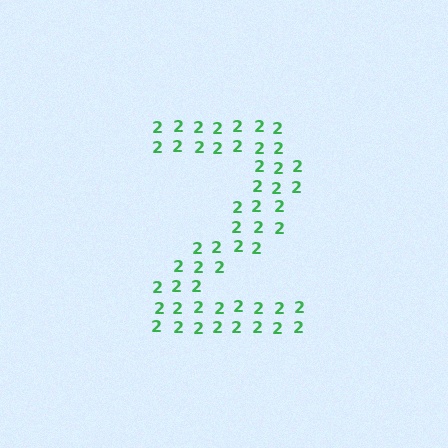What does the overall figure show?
The overall figure shows the digit 2.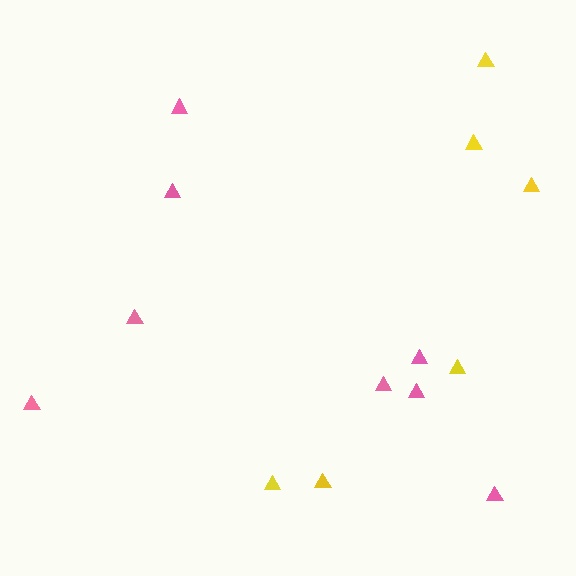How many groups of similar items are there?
There are 2 groups: one group of yellow triangles (6) and one group of pink triangles (8).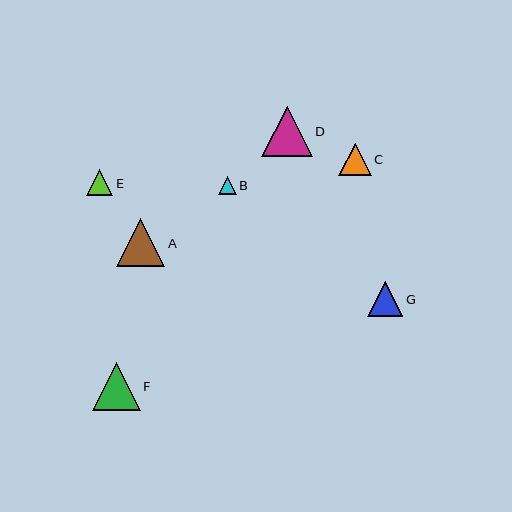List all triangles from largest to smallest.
From largest to smallest: D, F, A, G, C, E, B.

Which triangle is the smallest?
Triangle B is the smallest with a size of approximately 18 pixels.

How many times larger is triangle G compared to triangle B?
Triangle G is approximately 1.9 times the size of triangle B.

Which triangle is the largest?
Triangle D is the largest with a size of approximately 51 pixels.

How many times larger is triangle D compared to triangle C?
Triangle D is approximately 1.6 times the size of triangle C.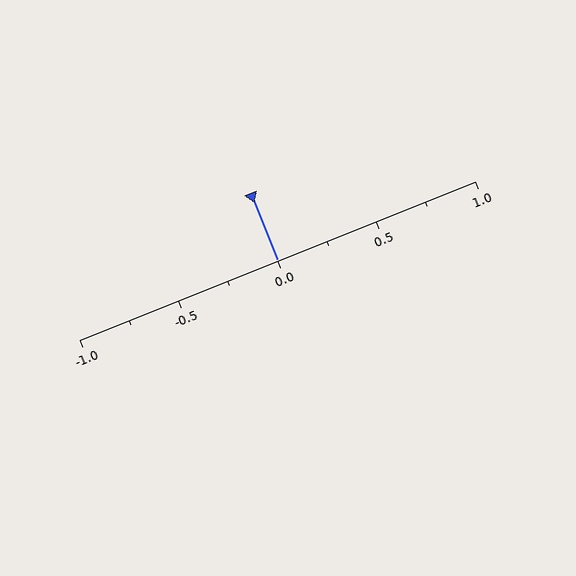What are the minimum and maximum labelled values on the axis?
The axis runs from -1.0 to 1.0.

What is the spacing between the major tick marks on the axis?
The major ticks are spaced 0.5 apart.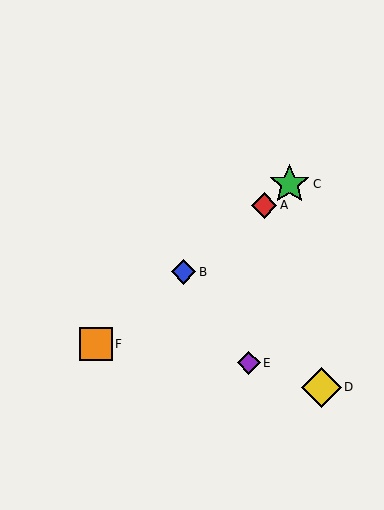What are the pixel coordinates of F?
Object F is at (96, 344).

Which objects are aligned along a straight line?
Objects A, B, C, F are aligned along a straight line.